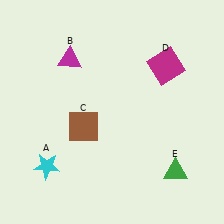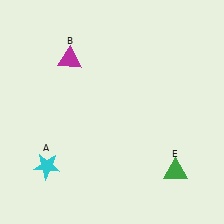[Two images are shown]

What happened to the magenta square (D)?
The magenta square (D) was removed in Image 2. It was in the top-right area of Image 1.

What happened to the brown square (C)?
The brown square (C) was removed in Image 2. It was in the bottom-left area of Image 1.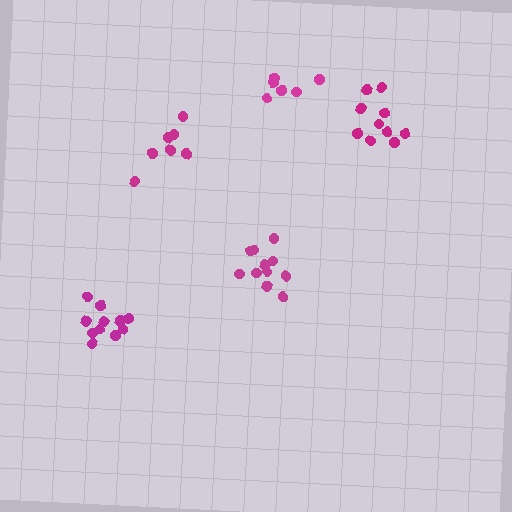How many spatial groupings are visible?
There are 5 spatial groupings.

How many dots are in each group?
Group 1: 11 dots, Group 2: 6 dots, Group 3: 10 dots, Group 4: 11 dots, Group 5: 7 dots (45 total).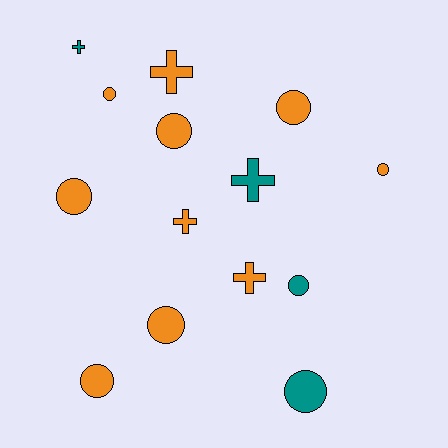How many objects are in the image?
There are 14 objects.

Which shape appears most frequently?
Circle, with 9 objects.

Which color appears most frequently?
Orange, with 10 objects.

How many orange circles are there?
There are 7 orange circles.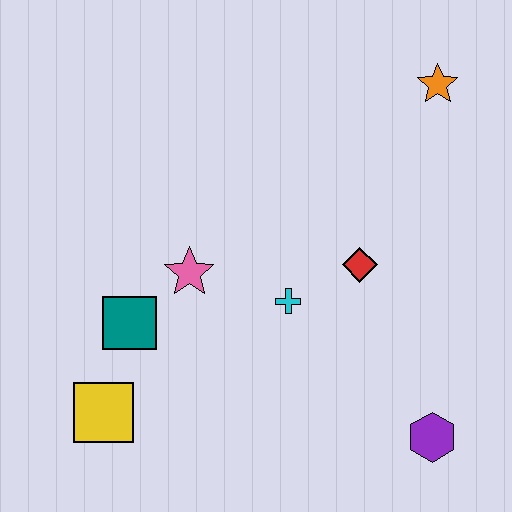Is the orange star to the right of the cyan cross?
Yes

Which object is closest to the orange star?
The red diamond is closest to the orange star.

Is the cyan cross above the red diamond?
No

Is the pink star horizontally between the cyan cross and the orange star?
No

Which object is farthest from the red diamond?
The yellow square is farthest from the red diamond.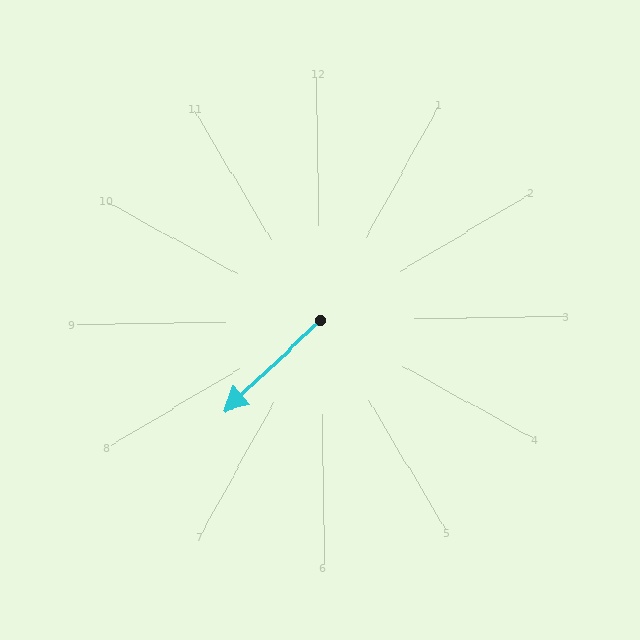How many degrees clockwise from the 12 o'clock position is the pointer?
Approximately 227 degrees.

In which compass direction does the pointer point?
Southwest.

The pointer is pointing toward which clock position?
Roughly 8 o'clock.